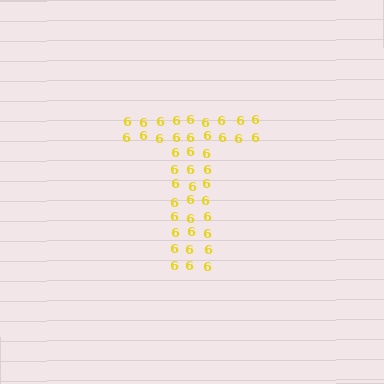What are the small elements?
The small elements are digit 6's.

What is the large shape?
The large shape is the letter T.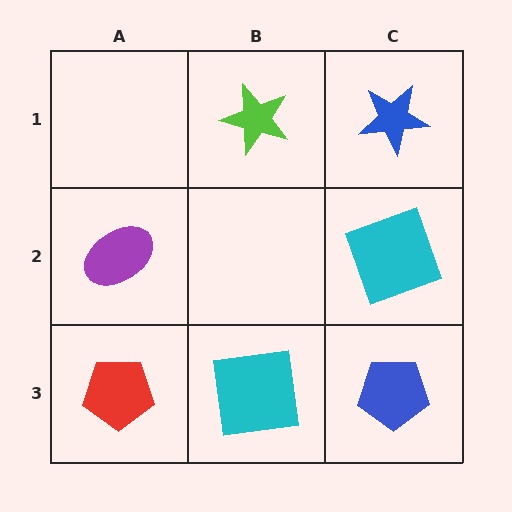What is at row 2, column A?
A purple ellipse.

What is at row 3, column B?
A cyan square.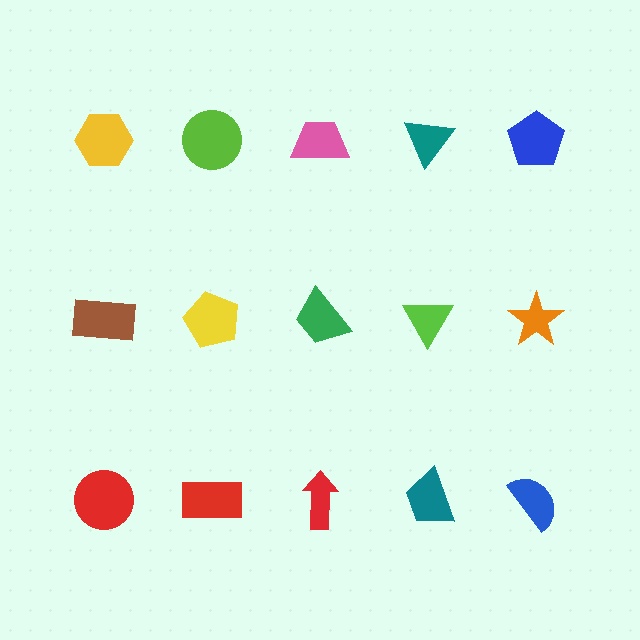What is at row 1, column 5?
A blue pentagon.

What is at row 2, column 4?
A lime triangle.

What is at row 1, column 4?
A teal triangle.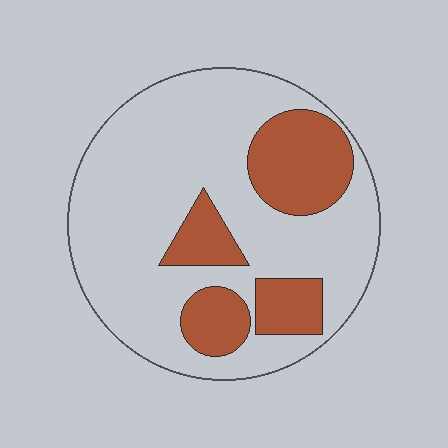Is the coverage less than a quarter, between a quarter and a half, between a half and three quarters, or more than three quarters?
Between a quarter and a half.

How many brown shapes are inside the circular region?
4.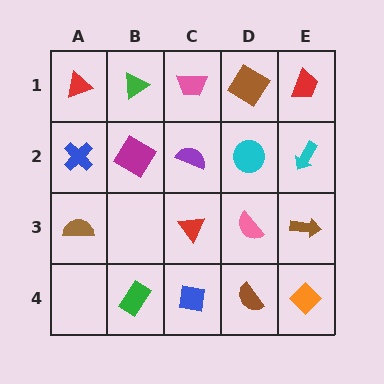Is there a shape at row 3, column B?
No, that cell is empty.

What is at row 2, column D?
A cyan circle.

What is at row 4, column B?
A green rectangle.